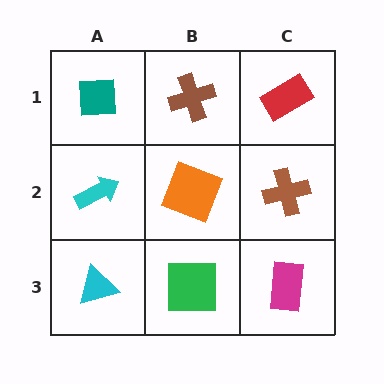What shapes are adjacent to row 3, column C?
A brown cross (row 2, column C), a green square (row 3, column B).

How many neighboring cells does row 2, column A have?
3.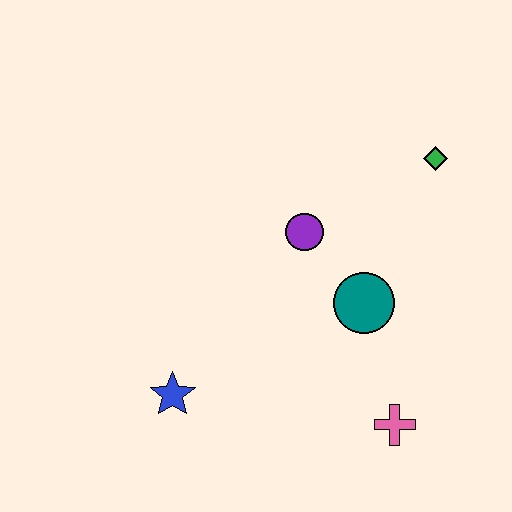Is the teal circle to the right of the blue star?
Yes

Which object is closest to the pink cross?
The teal circle is closest to the pink cross.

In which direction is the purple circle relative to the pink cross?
The purple circle is above the pink cross.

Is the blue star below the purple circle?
Yes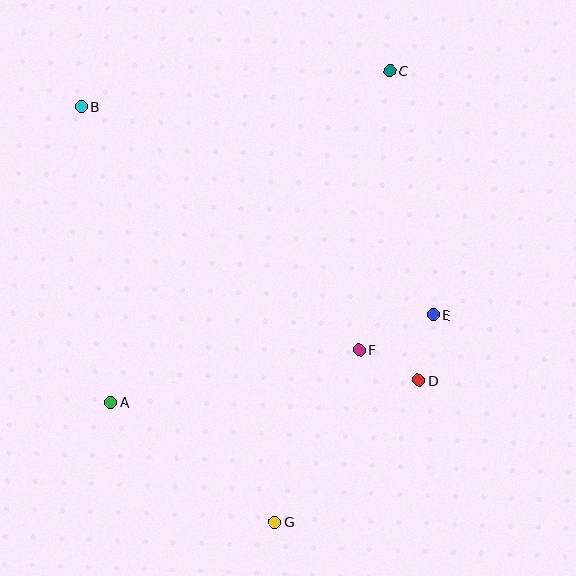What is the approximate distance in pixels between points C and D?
The distance between C and D is approximately 311 pixels.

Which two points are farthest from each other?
Points C and G are farthest from each other.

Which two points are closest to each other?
Points D and F are closest to each other.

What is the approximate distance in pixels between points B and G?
The distance between B and G is approximately 458 pixels.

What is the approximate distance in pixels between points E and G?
The distance between E and G is approximately 261 pixels.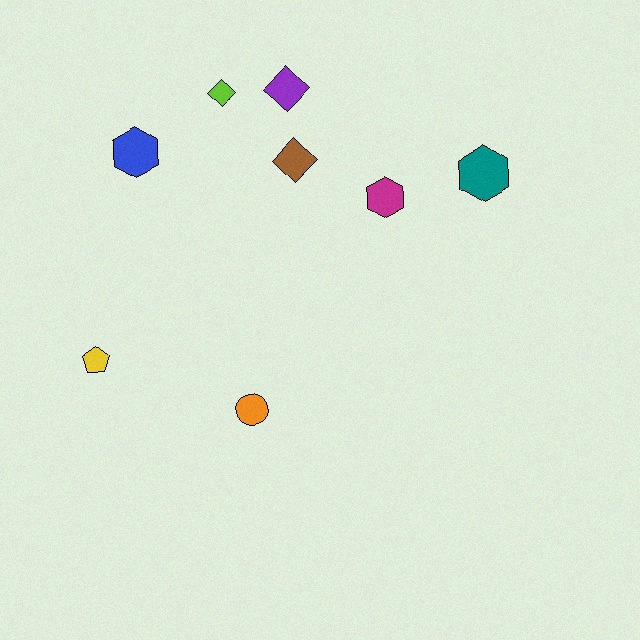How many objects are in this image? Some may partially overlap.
There are 8 objects.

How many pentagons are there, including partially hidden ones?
There is 1 pentagon.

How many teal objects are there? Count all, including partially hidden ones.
There is 1 teal object.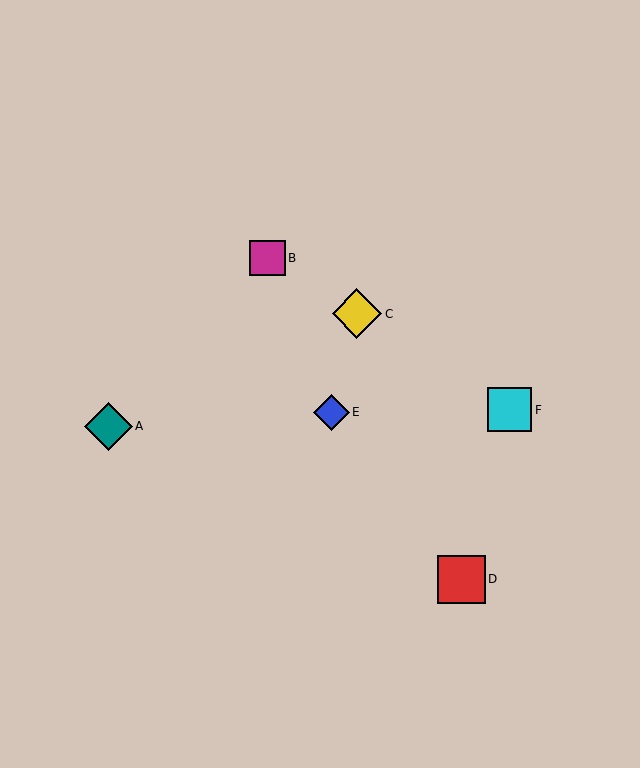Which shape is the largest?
The yellow diamond (labeled C) is the largest.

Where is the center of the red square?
The center of the red square is at (461, 579).